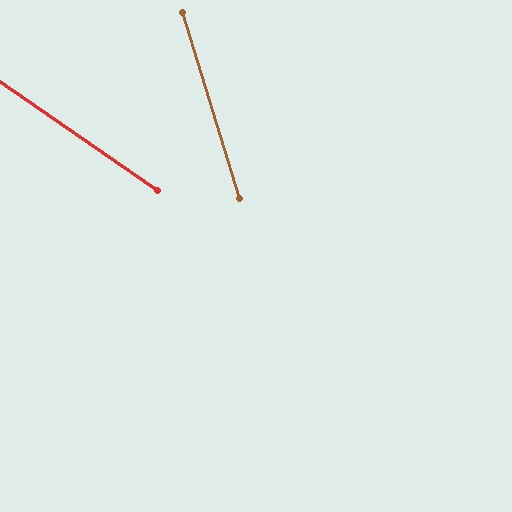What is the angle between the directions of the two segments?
Approximately 38 degrees.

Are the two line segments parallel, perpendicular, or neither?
Neither parallel nor perpendicular — they differ by about 38°.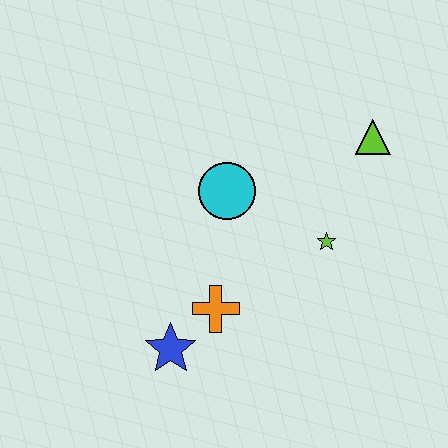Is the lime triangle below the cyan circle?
No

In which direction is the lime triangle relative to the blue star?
The lime triangle is above the blue star.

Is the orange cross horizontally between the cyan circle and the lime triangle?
No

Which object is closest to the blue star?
The orange cross is closest to the blue star.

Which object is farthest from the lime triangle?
The blue star is farthest from the lime triangle.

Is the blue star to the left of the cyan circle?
Yes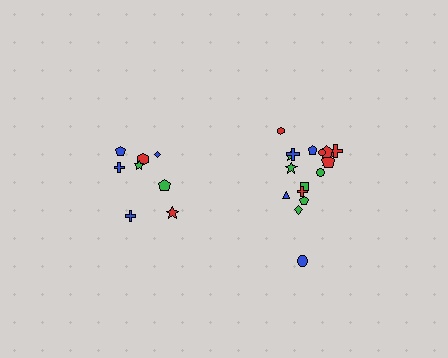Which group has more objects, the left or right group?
The right group.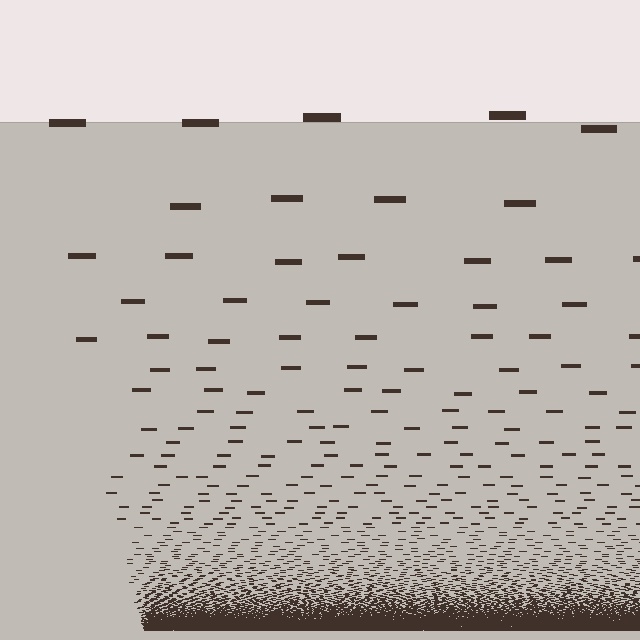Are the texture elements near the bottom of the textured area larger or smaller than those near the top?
Smaller. The gradient is inverted — elements near the bottom are smaller and denser.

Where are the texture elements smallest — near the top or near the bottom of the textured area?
Near the bottom.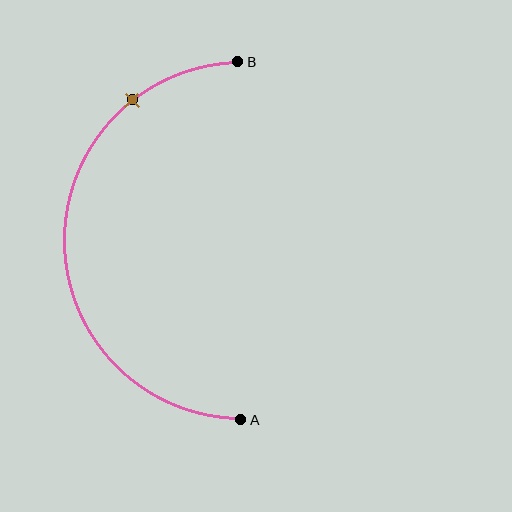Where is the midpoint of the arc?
The arc midpoint is the point on the curve farthest from the straight line joining A and B. It sits to the left of that line.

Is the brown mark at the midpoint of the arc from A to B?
No. The brown mark lies on the arc but is closer to endpoint B. The arc midpoint would be at the point on the curve equidistant along the arc from both A and B.